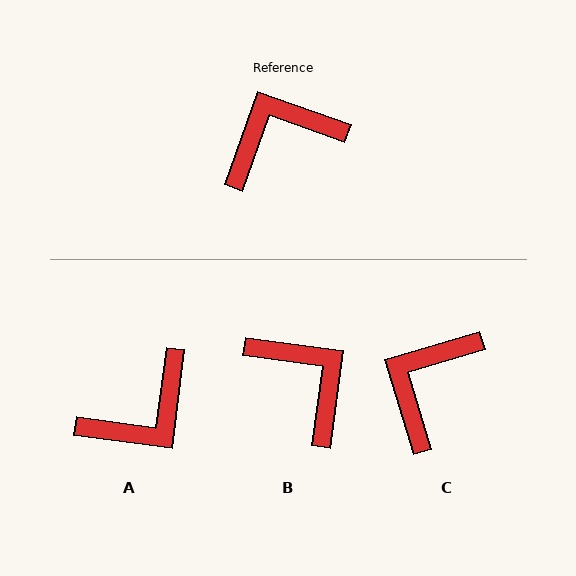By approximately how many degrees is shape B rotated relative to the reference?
Approximately 78 degrees clockwise.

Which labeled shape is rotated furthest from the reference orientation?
A, about 168 degrees away.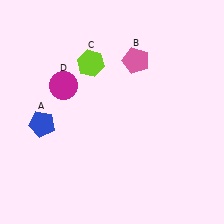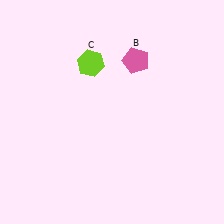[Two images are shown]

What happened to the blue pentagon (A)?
The blue pentagon (A) was removed in Image 2. It was in the bottom-left area of Image 1.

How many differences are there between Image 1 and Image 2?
There are 2 differences between the two images.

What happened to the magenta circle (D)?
The magenta circle (D) was removed in Image 2. It was in the top-left area of Image 1.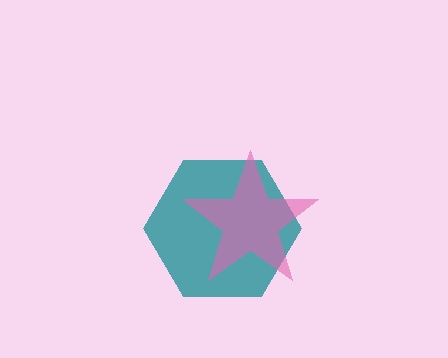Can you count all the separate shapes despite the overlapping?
Yes, there are 2 separate shapes.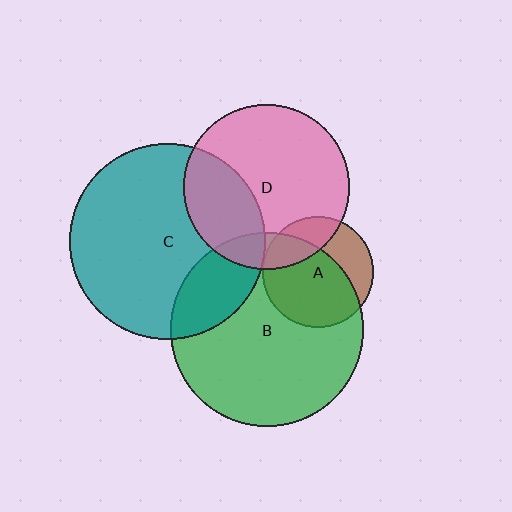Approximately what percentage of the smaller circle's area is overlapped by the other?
Approximately 30%.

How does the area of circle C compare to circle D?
Approximately 1.4 times.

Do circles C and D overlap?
Yes.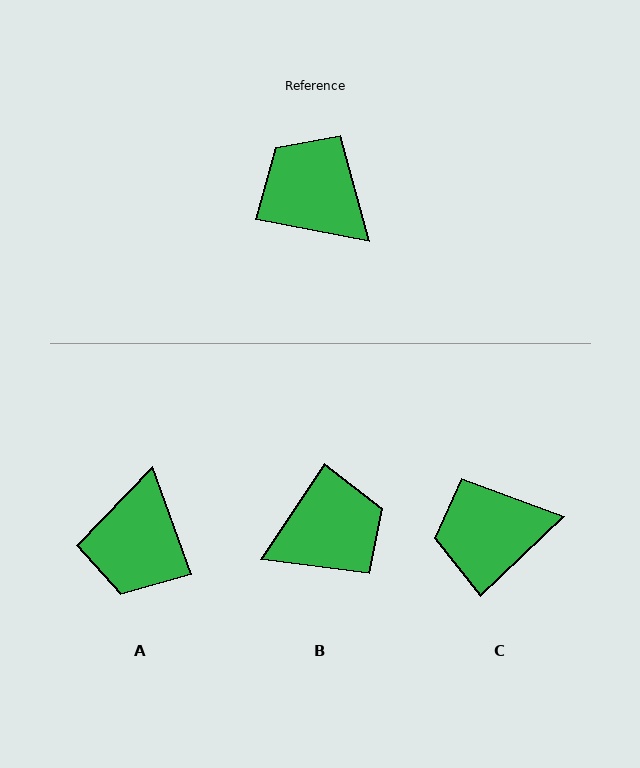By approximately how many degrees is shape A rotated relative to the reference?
Approximately 121 degrees counter-clockwise.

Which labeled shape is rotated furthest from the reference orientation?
A, about 121 degrees away.